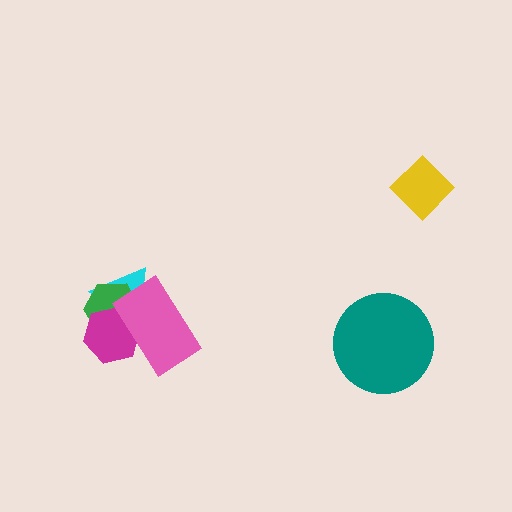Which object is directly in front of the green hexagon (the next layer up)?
The magenta hexagon is directly in front of the green hexagon.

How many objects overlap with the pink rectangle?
3 objects overlap with the pink rectangle.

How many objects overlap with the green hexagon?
3 objects overlap with the green hexagon.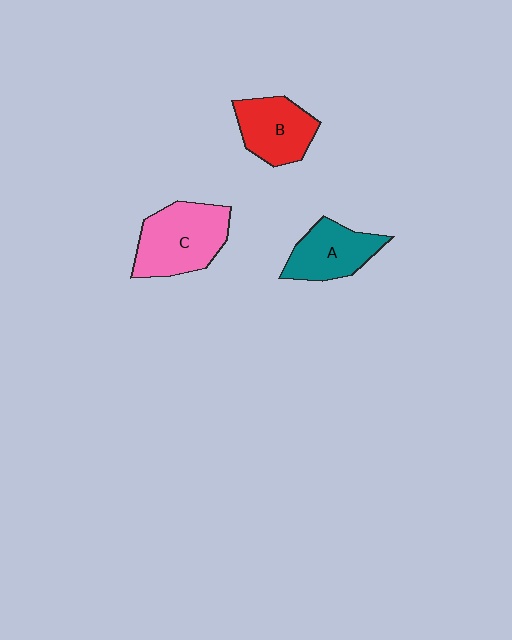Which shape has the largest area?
Shape C (pink).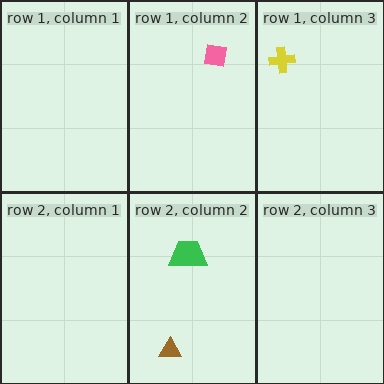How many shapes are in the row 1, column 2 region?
1.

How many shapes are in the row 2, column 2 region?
2.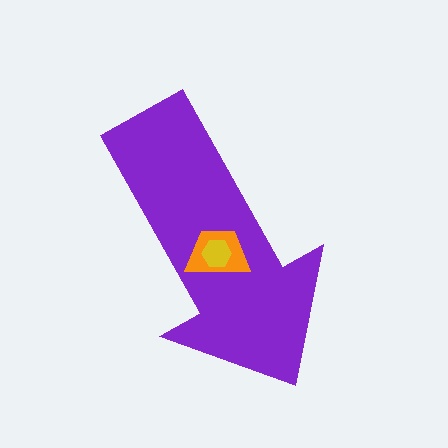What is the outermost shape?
The purple arrow.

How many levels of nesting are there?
3.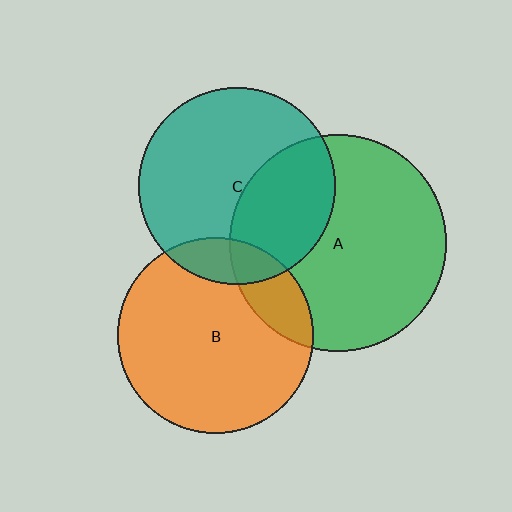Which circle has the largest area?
Circle A (green).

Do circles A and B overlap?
Yes.